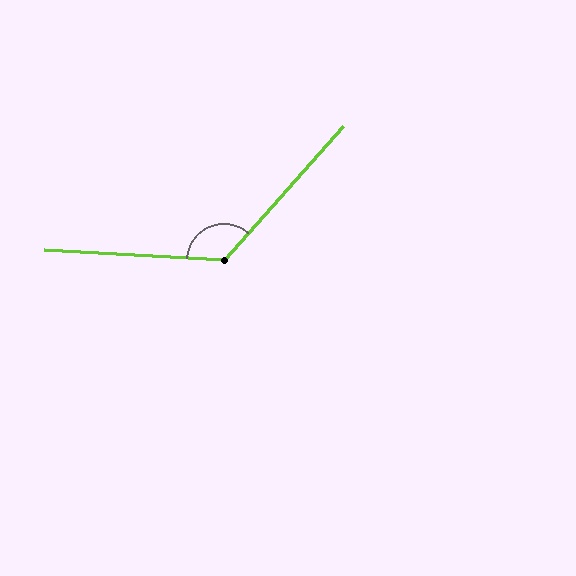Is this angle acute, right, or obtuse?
It is obtuse.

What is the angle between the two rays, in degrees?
Approximately 128 degrees.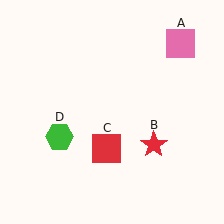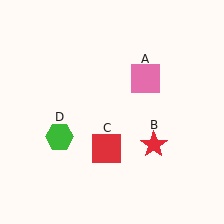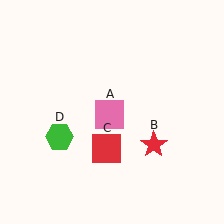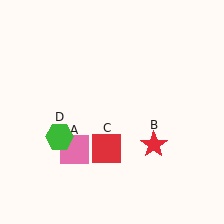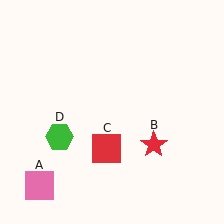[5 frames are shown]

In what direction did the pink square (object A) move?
The pink square (object A) moved down and to the left.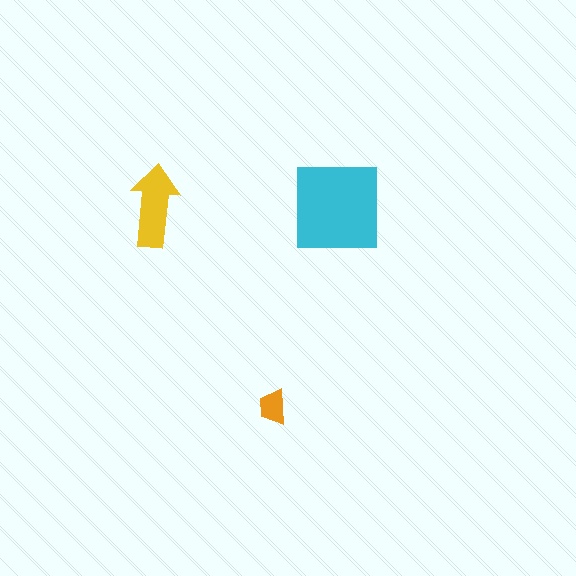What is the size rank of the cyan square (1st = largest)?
1st.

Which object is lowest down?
The orange trapezoid is bottommost.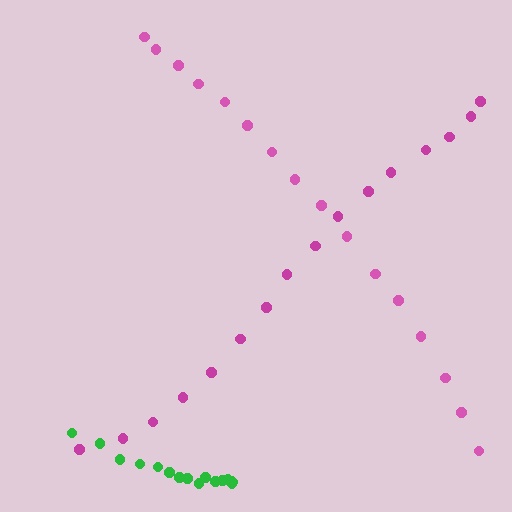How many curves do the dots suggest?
There are 3 distinct paths.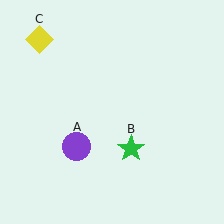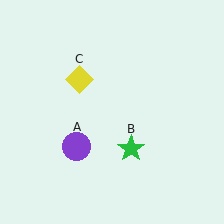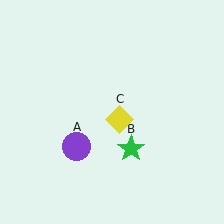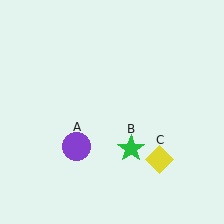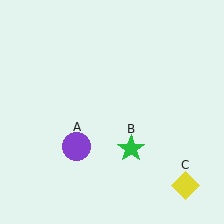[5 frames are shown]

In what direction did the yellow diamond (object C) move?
The yellow diamond (object C) moved down and to the right.